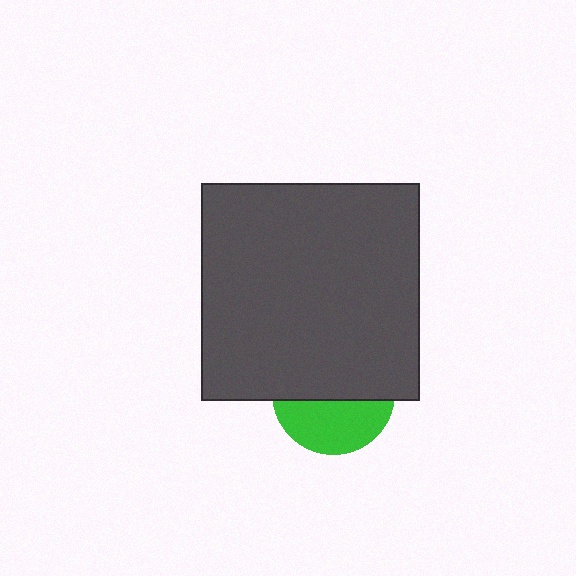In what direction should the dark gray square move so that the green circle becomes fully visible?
The dark gray square should move up. That is the shortest direction to clear the overlap and leave the green circle fully visible.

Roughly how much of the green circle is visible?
A small part of it is visible (roughly 41%).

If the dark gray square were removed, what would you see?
You would see the complete green circle.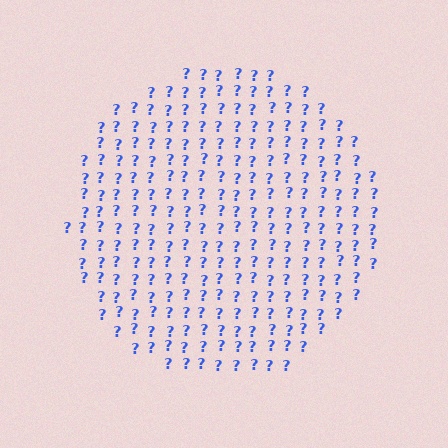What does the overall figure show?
The overall figure shows a circle.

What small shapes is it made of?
It is made of small question marks.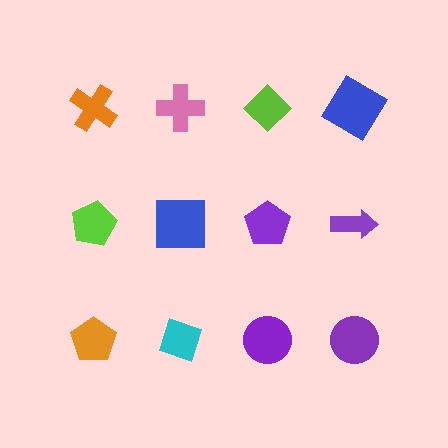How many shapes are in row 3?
4 shapes.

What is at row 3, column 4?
A purple circle.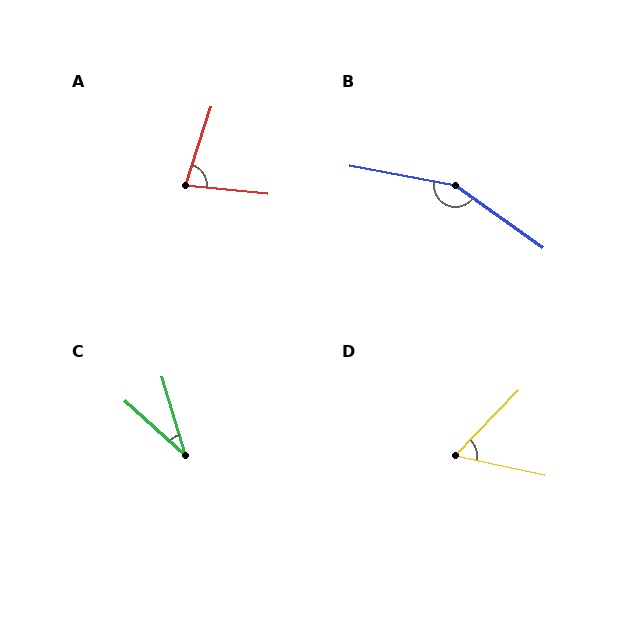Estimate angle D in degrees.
Approximately 58 degrees.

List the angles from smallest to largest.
C (31°), D (58°), A (78°), B (155°).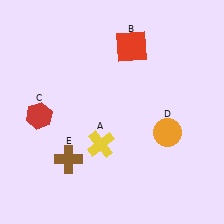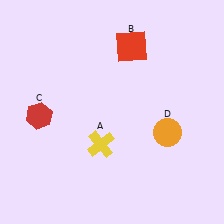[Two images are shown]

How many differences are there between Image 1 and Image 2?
There is 1 difference between the two images.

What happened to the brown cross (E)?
The brown cross (E) was removed in Image 2. It was in the bottom-left area of Image 1.